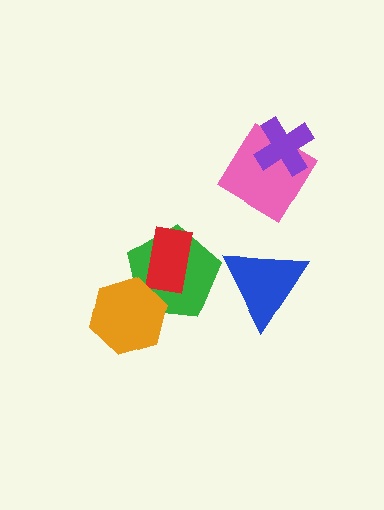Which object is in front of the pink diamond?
The purple cross is in front of the pink diamond.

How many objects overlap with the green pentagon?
2 objects overlap with the green pentagon.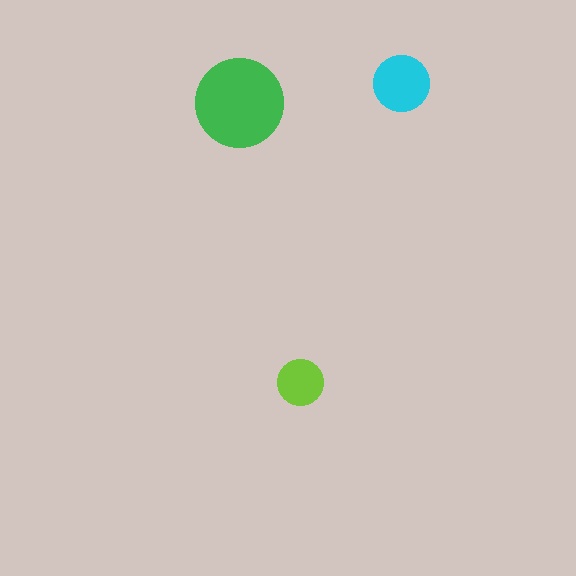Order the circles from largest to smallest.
the green one, the cyan one, the lime one.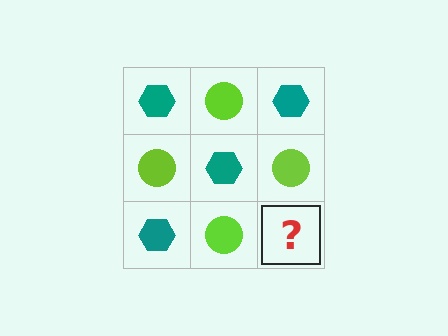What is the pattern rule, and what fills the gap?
The rule is that it alternates teal hexagon and lime circle in a checkerboard pattern. The gap should be filled with a teal hexagon.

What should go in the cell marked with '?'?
The missing cell should contain a teal hexagon.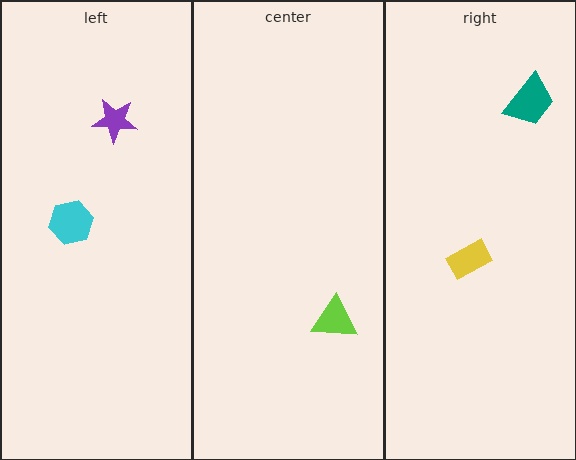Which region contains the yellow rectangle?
The right region.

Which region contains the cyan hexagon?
The left region.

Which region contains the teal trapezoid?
The right region.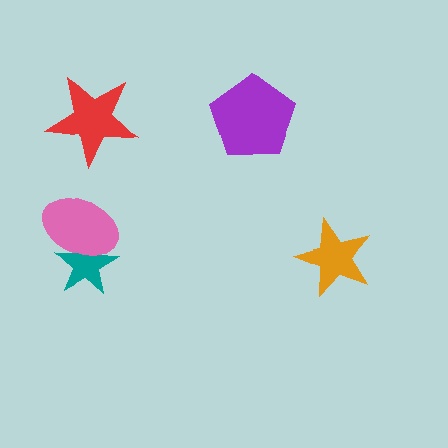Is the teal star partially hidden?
Yes, it is partially covered by another shape.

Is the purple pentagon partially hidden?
No, no other shape covers it.